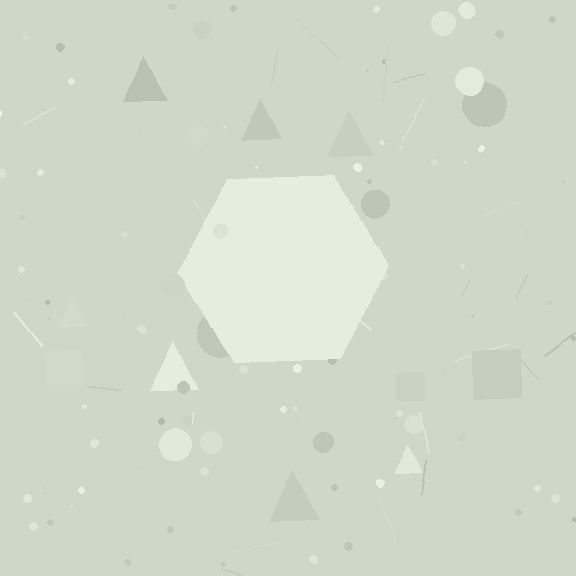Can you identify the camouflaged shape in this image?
The camouflaged shape is a hexagon.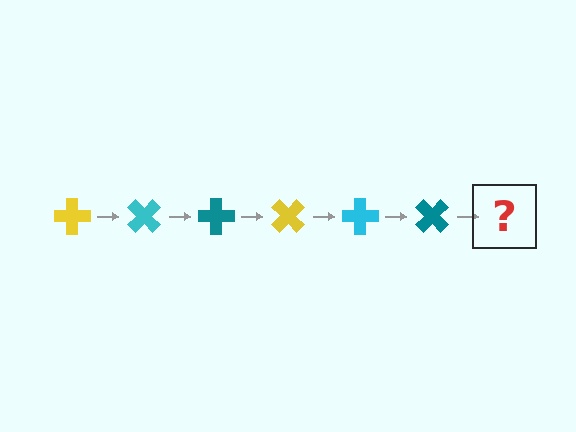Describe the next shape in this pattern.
It should be a yellow cross, rotated 270 degrees from the start.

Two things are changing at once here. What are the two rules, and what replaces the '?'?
The two rules are that it rotates 45 degrees each step and the color cycles through yellow, cyan, and teal. The '?' should be a yellow cross, rotated 270 degrees from the start.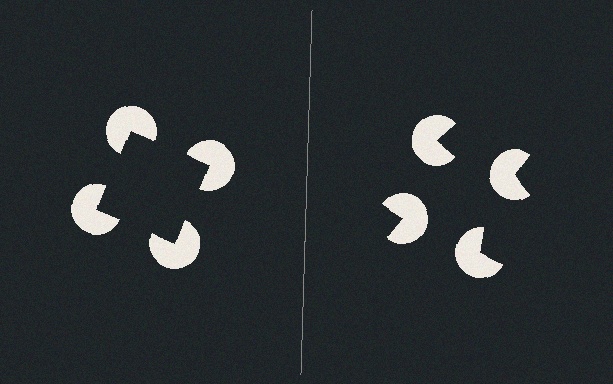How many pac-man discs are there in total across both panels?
8 — 4 on each side.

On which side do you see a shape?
An illusory square appears on the left side. On the right side the wedge cuts are rotated, so no coherent shape forms.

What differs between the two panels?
The pac-man discs are positioned identically on both sides; only the wedge orientations differ. On the left they align to a square; on the right they are misaligned.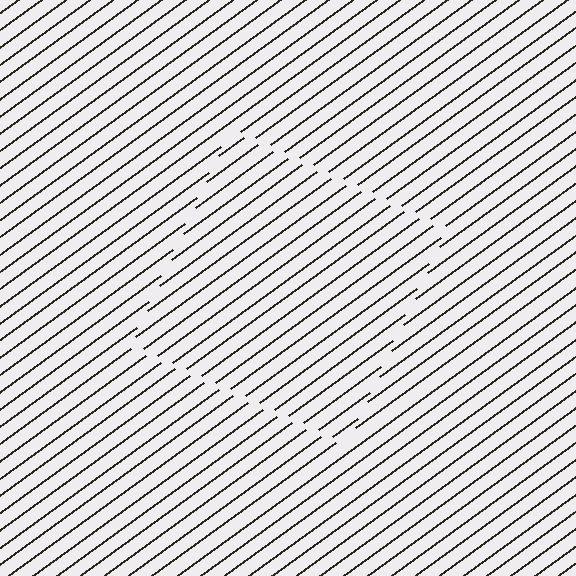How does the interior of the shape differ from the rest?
The interior of the shape contains the same grating, shifted by half a period — the contour is defined by the phase discontinuity where line-ends from the inner and outer gratings abut.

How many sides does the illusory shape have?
4 sides — the line-ends trace a square.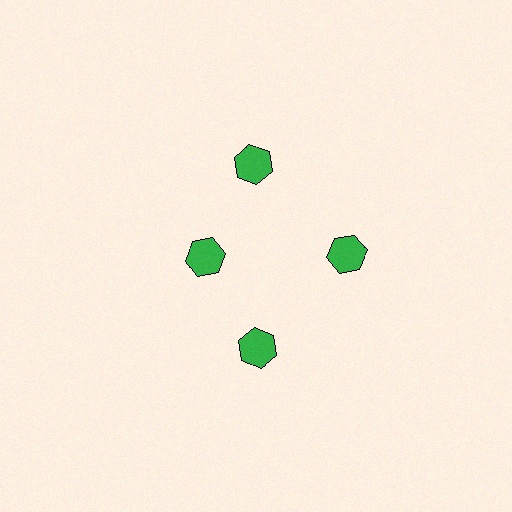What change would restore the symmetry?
The symmetry would be restored by moving it outward, back onto the ring so that all 4 hexagons sit at equal angles and equal distance from the center.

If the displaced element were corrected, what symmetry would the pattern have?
It would have 4-fold rotational symmetry — the pattern would map onto itself every 90 degrees.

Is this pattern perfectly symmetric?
No. The 4 green hexagons are arranged in a ring, but one element near the 9 o'clock position is pulled inward toward the center, breaking the 4-fold rotational symmetry.